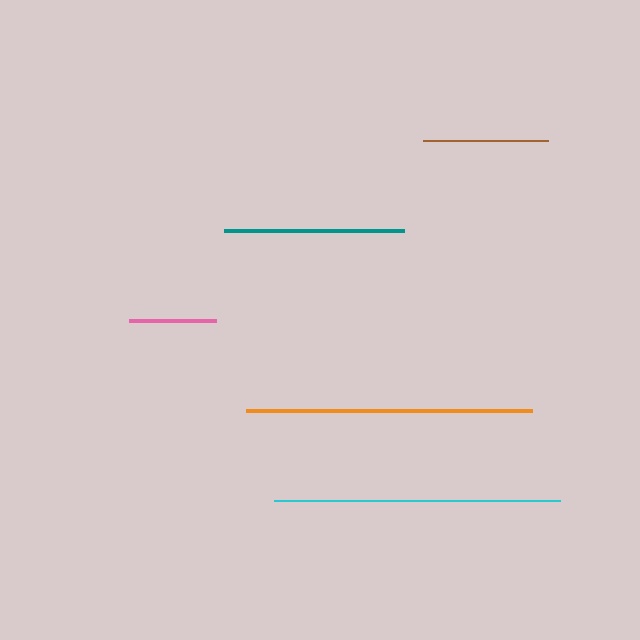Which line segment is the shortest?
The pink line is the shortest at approximately 88 pixels.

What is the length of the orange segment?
The orange segment is approximately 286 pixels long.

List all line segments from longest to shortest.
From longest to shortest: cyan, orange, teal, brown, pink.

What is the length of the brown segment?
The brown segment is approximately 125 pixels long.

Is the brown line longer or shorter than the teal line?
The teal line is longer than the brown line.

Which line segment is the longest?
The cyan line is the longest at approximately 286 pixels.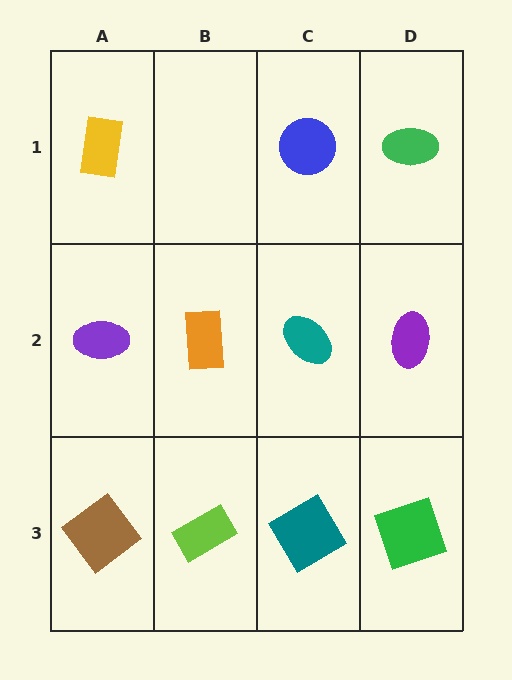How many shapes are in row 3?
4 shapes.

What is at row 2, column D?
A purple ellipse.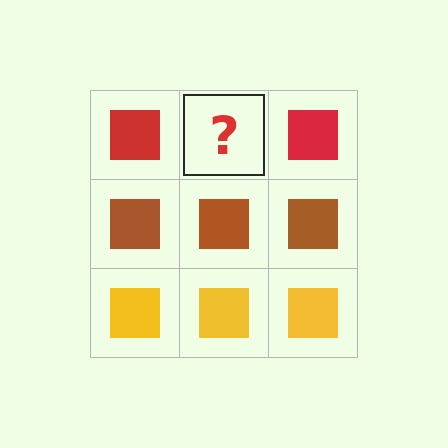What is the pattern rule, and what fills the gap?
The rule is that each row has a consistent color. The gap should be filled with a red square.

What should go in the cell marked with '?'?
The missing cell should contain a red square.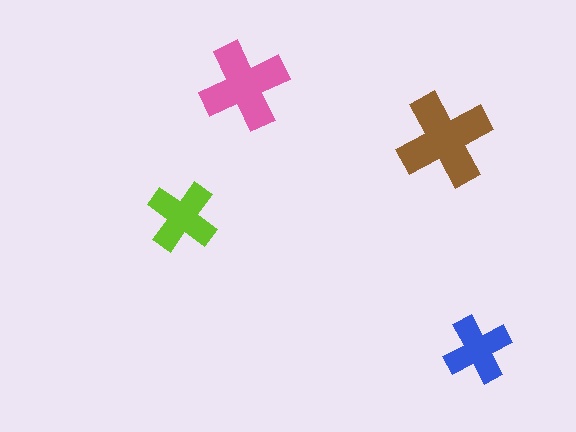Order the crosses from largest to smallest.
the brown one, the pink one, the lime one, the blue one.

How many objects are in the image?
There are 4 objects in the image.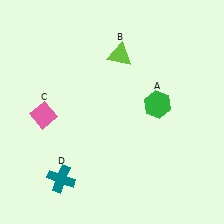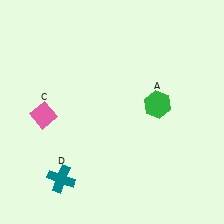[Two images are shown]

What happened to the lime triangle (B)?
The lime triangle (B) was removed in Image 2. It was in the top-right area of Image 1.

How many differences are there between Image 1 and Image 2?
There is 1 difference between the two images.